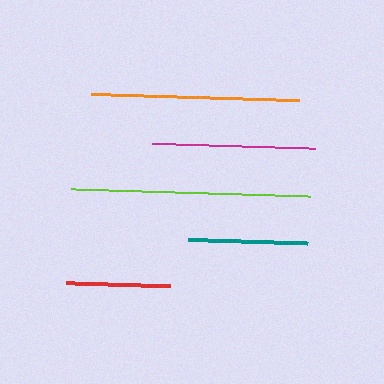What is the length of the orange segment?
The orange segment is approximately 208 pixels long.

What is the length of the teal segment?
The teal segment is approximately 120 pixels long.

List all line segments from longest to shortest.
From longest to shortest: lime, orange, magenta, teal, red.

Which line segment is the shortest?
The red line is the shortest at approximately 104 pixels.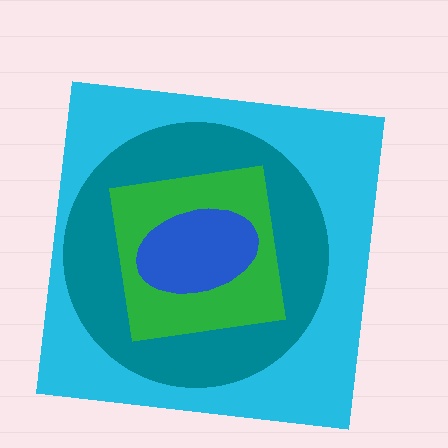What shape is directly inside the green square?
The blue ellipse.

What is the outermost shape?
The cyan square.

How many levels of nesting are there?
4.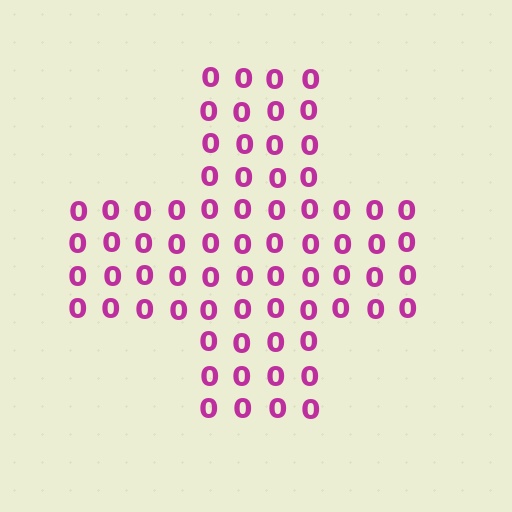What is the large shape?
The large shape is a cross.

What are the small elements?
The small elements are digit 0's.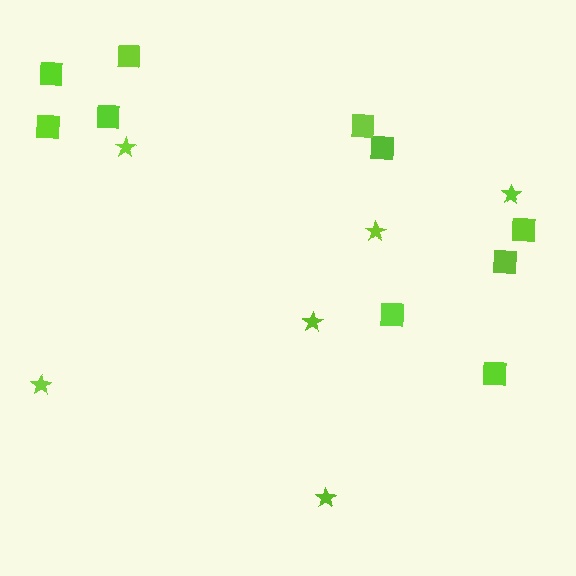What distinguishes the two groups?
There are 2 groups: one group of stars (6) and one group of squares (10).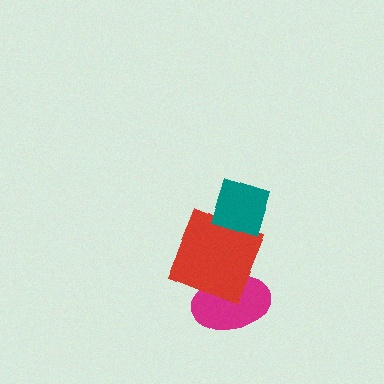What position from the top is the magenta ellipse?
The magenta ellipse is 3rd from the top.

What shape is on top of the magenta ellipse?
The red square is on top of the magenta ellipse.